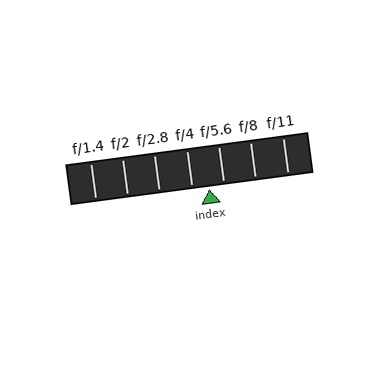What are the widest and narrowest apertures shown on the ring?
The widest aperture shown is f/1.4 and the narrowest is f/11.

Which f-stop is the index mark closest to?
The index mark is closest to f/5.6.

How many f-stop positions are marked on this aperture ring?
There are 7 f-stop positions marked.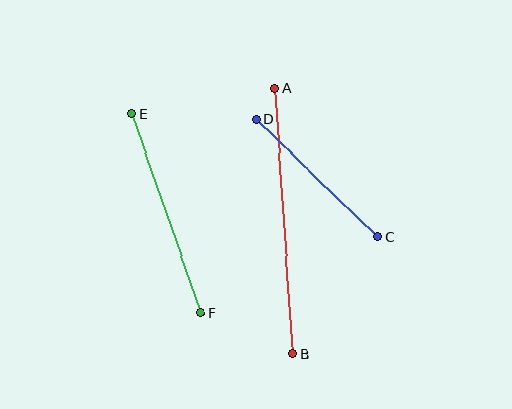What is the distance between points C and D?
The distance is approximately 169 pixels.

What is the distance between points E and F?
The distance is approximately 211 pixels.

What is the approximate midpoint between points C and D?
The midpoint is at approximately (317, 178) pixels.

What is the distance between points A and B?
The distance is approximately 266 pixels.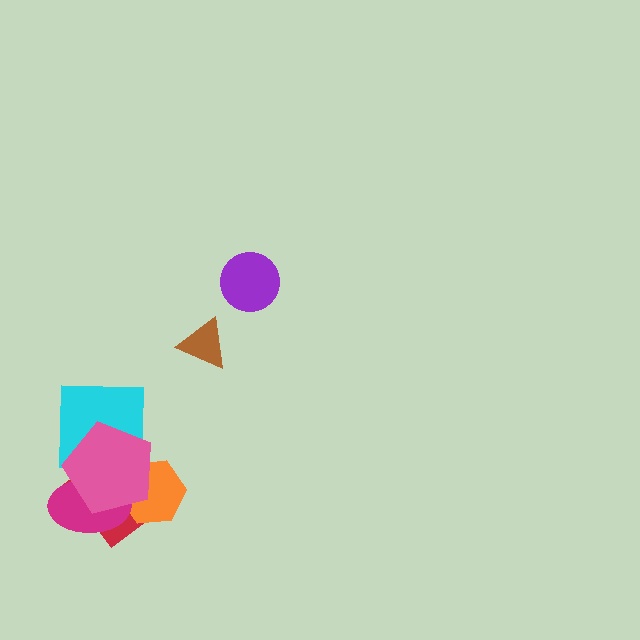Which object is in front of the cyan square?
The pink pentagon is in front of the cyan square.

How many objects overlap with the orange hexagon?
3 objects overlap with the orange hexagon.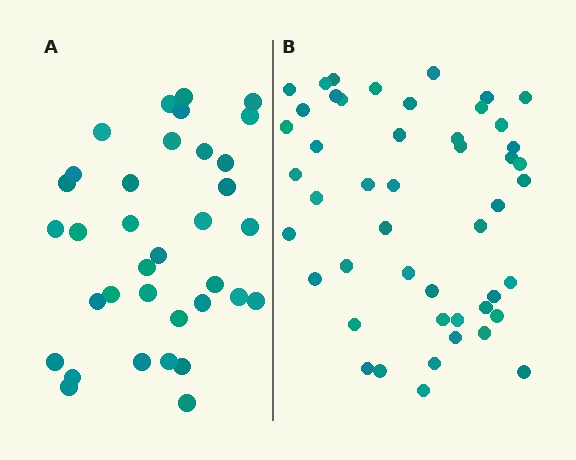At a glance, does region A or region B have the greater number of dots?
Region B (the right region) has more dots.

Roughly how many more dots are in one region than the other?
Region B has approximately 15 more dots than region A.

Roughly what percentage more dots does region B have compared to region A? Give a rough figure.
About 35% more.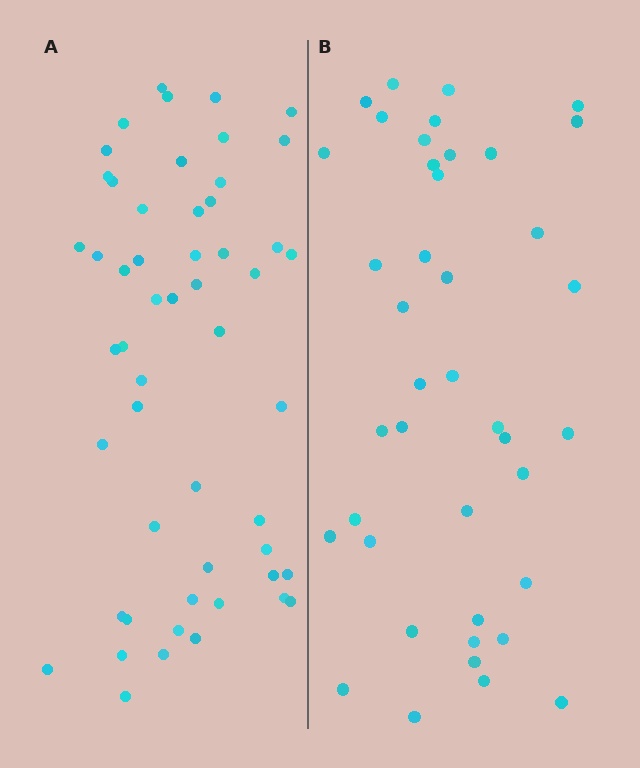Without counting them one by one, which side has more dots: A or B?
Region A (the left region) has more dots.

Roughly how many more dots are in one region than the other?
Region A has roughly 12 or so more dots than region B.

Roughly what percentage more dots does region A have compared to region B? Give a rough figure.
About 30% more.